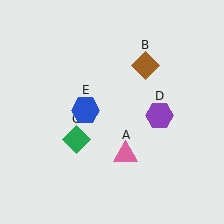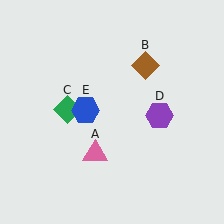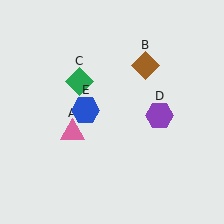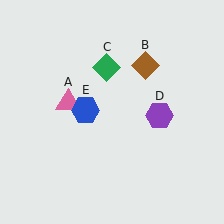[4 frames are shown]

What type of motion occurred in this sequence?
The pink triangle (object A), green diamond (object C) rotated clockwise around the center of the scene.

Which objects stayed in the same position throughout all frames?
Brown diamond (object B) and purple hexagon (object D) and blue hexagon (object E) remained stationary.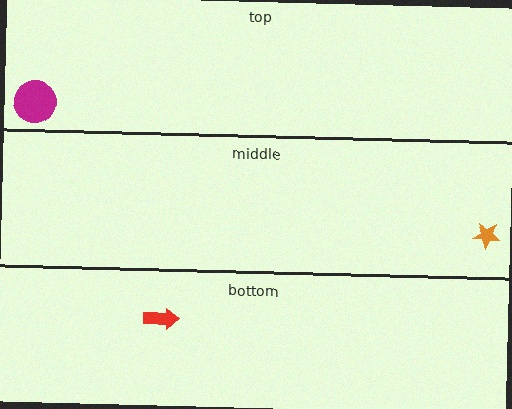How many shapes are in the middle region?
1.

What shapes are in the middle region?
The orange star.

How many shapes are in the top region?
1.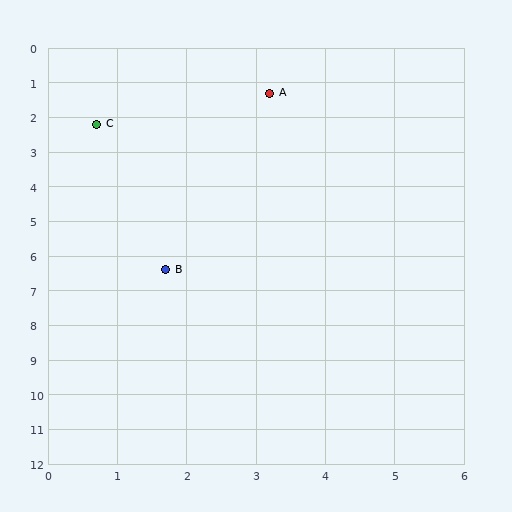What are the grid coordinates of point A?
Point A is at approximately (3.2, 1.3).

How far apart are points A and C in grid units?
Points A and C are about 2.7 grid units apart.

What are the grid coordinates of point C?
Point C is at approximately (0.7, 2.2).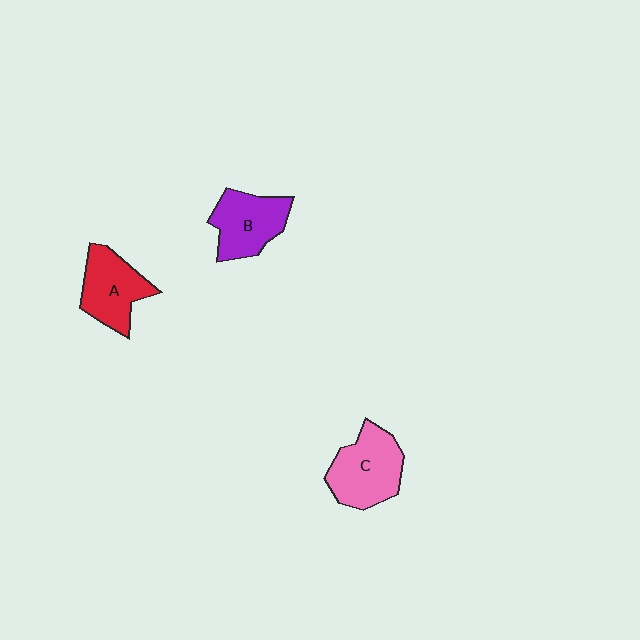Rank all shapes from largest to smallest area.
From largest to smallest: C (pink), B (purple), A (red).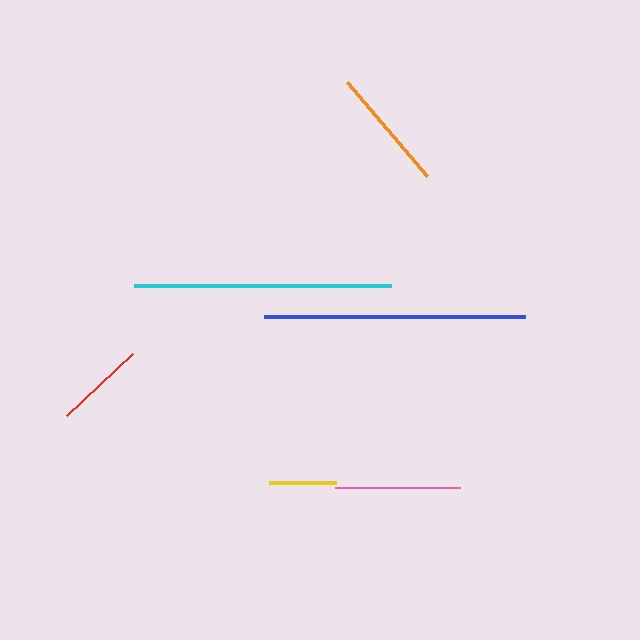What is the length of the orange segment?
The orange segment is approximately 123 pixels long.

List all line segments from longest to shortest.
From longest to shortest: blue, cyan, pink, orange, red, yellow.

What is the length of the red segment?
The red segment is approximately 90 pixels long.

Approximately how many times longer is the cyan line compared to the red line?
The cyan line is approximately 2.9 times the length of the red line.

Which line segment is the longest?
The blue line is the longest at approximately 261 pixels.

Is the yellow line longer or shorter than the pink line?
The pink line is longer than the yellow line.